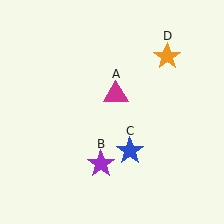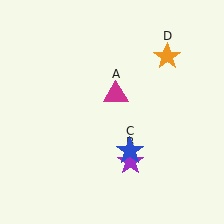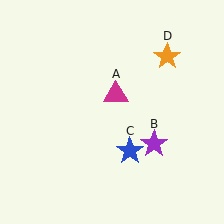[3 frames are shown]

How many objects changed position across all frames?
1 object changed position: purple star (object B).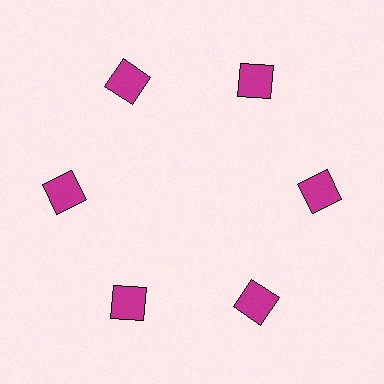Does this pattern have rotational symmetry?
Yes, this pattern has 6-fold rotational symmetry. It looks the same after rotating 60 degrees around the center.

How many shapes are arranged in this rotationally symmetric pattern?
There are 6 shapes, arranged in 6 groups of 1.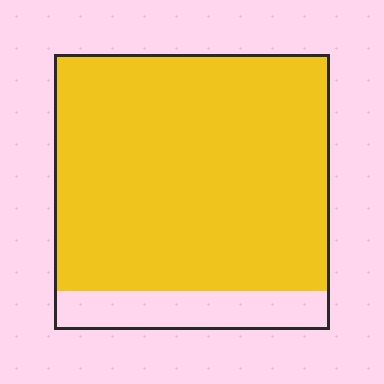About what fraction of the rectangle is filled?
About seven eighths (7/8).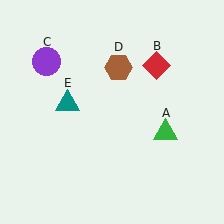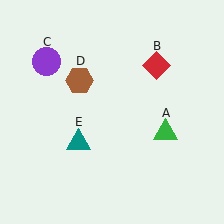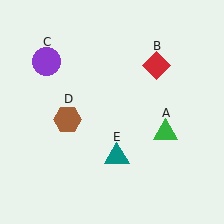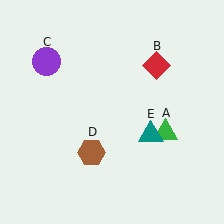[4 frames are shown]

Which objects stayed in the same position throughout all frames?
Green triangle (object A) and red diamond (object B) and purple circle (object C) remained stationary.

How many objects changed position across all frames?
2 objects changed position: brown hexagon (object D), teal triangle (object E).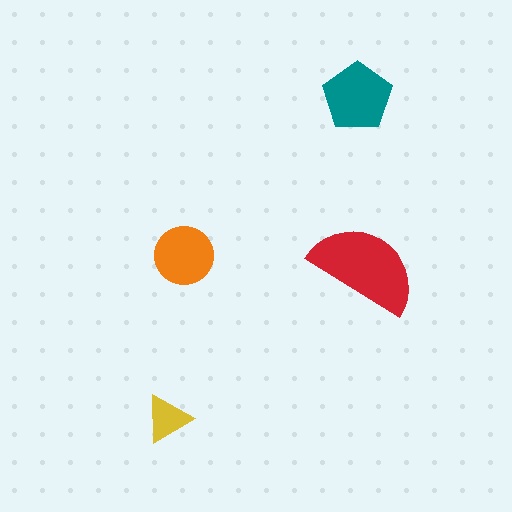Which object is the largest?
The red semicircle.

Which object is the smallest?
The yellow triangle.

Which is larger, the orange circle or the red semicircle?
The red semicircle.